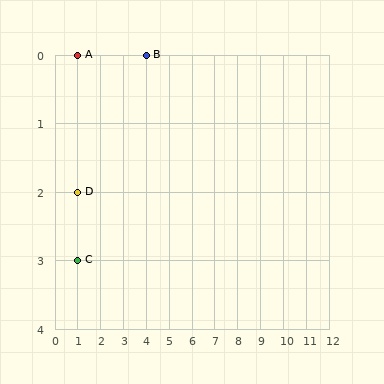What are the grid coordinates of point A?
Point A is at grid coordinates (1, 0).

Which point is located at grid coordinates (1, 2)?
Point D is at (1, 2).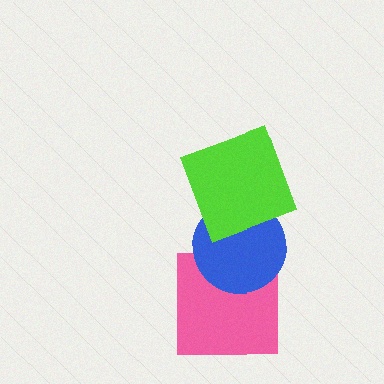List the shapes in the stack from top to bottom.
From top to bottom: the lime square, the blue circle, the pink square.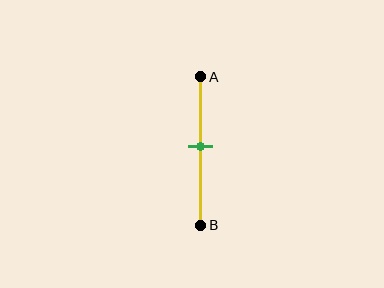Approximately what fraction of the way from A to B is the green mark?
The green mark is approximately 45% of the way from A to B.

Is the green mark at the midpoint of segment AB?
Yes, the mark is approximately at the midpoint.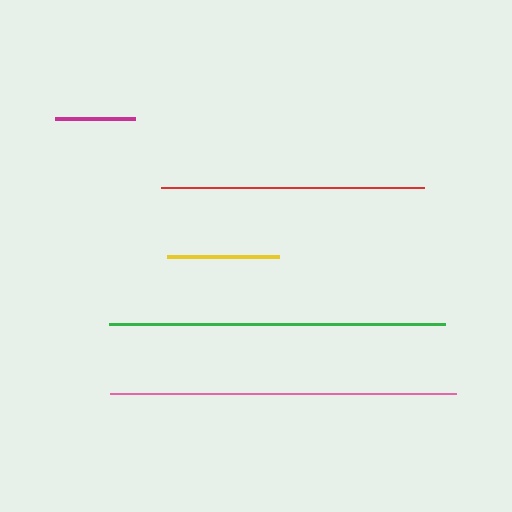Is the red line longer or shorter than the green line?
The green line is longer than the red line.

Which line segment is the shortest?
The magenta line is the shortest at approximately 81 pixels.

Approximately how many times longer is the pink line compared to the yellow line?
The pink line is approximately 3.1 times the length of the yellow line.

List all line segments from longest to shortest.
From longest to shortest: pink, green, red, yellow, magenta.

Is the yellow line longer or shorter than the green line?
The green line is longer than the yellow line.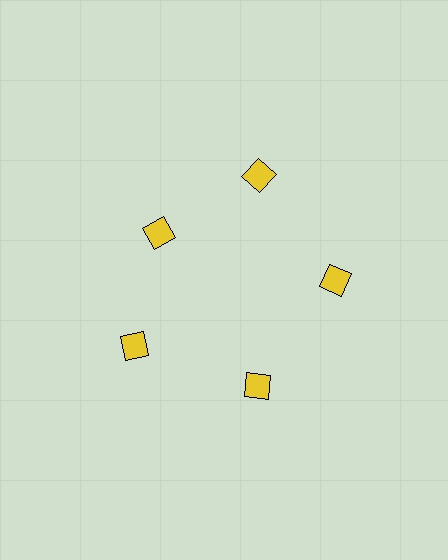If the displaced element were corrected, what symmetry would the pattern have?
It would have 5-fold rotational symmetry — the pattern would map onto itself every 72 degrees.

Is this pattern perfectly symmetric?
No. The 5 yellow squares are arranged in a ring, but one element near the 10 o'clock position is pulled inward toward the center, breaking the 5-fold rotational symmetry.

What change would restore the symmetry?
The symmetry would be restored by moving it outward, back onto the ring so that all 5 squares sit at equal angles and equal distance from the center.